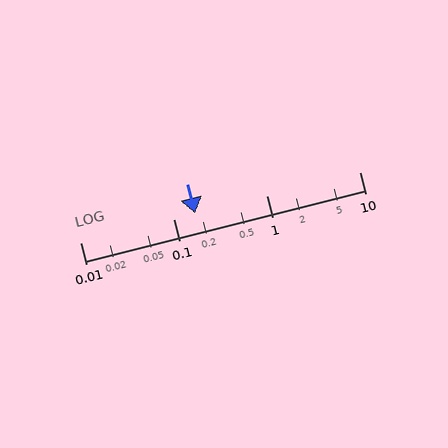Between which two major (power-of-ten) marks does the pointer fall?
The pointer is between 0.1 and 1.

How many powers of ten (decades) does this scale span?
The scale spans 3 decades, from 0.01 to 10.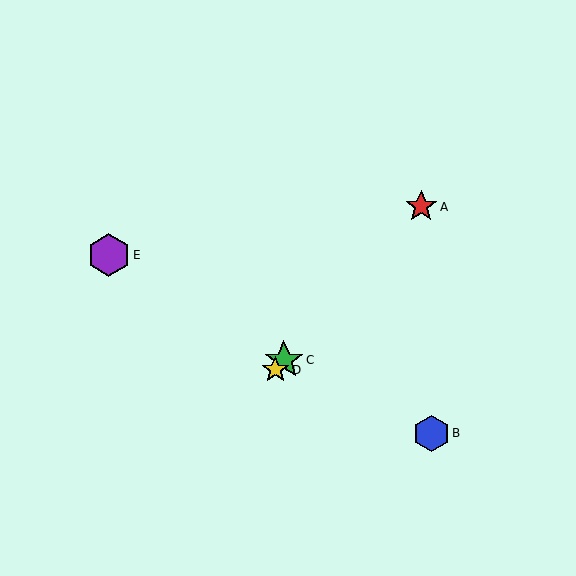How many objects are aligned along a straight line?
3 objects (A, C, D) are aligned along a straight line.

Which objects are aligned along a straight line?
Objects A, C, D are aligned along a straight line.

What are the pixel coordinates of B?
Object B is at (431, 433).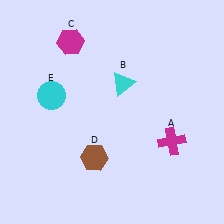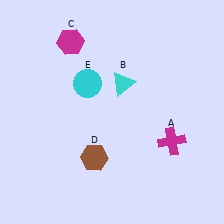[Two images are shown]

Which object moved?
The cyan circle (E) moved right.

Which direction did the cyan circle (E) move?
The cyan circle (E) moved right.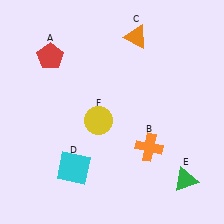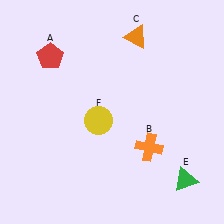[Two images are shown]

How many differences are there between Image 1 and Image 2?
There is 1 difference between the two images.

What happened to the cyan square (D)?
The cyan square (D) was removed in Image 2. It was in the bottom-left area of Image 1.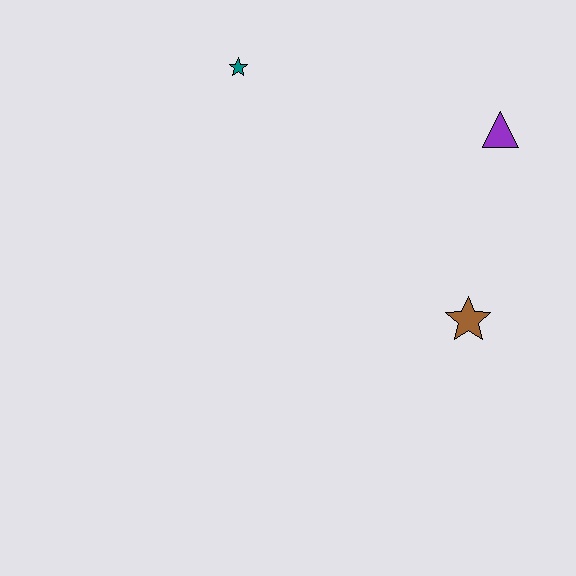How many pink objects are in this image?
There are no pink objects.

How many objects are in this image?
There are 3 objects.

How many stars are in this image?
There are 2 stars.